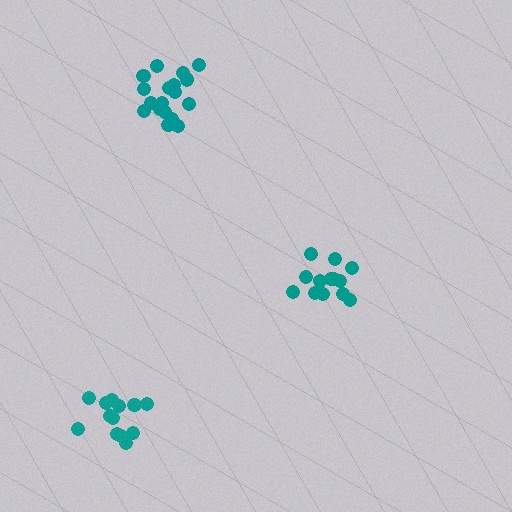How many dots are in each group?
Group 1: 13 dots, Group 2: 14 dots, Group 3: 18 dots (45 total).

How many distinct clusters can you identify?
There are 3 distinct clusters.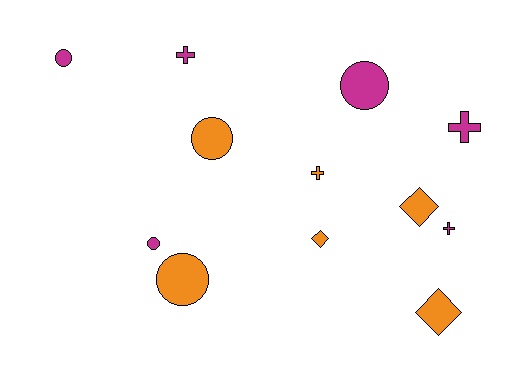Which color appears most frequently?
Orange, with 6 objects.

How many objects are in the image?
There are 12 objects.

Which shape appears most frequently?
Circle, with 5 objects.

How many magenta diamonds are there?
There are no magenta diamonds.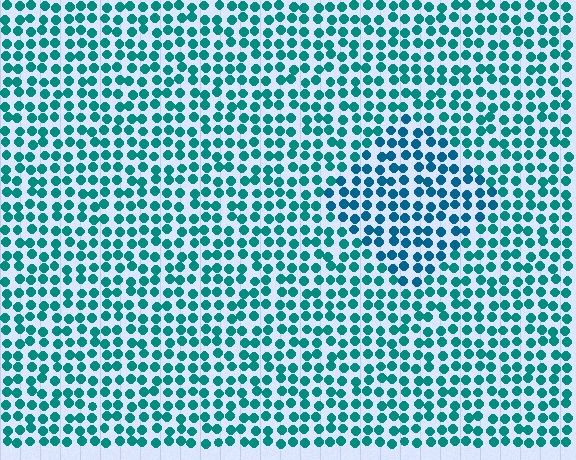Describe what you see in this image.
The image is filled with small teal elements in a uniform arrangement. A diamond-shaped region is visible where the elements are tinted to a slightly different hue, forming a subtle color boundary.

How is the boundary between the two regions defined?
The boundary is defined purely by a slight shift in hue (about 23 degrees). Spacing, size, and orientation are identical on both sides.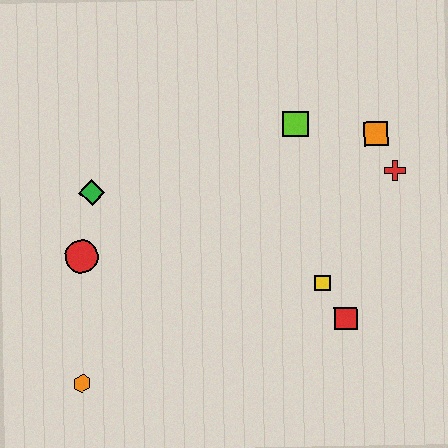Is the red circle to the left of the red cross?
Yes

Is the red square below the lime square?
Yes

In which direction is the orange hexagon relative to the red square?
The orange hexagon is to the left of the red square.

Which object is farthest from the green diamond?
The red cross is farthest from the green diamond.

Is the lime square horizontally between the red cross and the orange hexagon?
Yes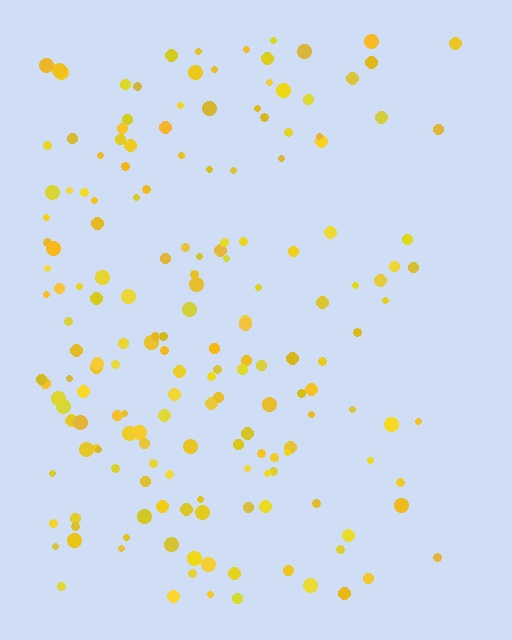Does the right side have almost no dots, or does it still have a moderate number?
Still a moderate number, just noticeably fewer than the left.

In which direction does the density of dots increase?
From right to left, with the left side densest.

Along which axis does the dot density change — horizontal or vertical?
Horizontal.